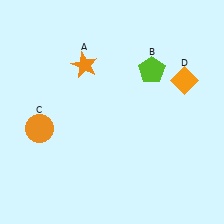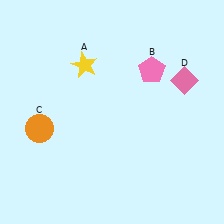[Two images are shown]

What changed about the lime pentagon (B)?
In Image 1, B is lime. In Image 2, it changed to pink.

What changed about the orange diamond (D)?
In Image 1, D is orange. In Image 2, it changed to pink.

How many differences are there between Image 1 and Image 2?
There are 3 differences between the two images.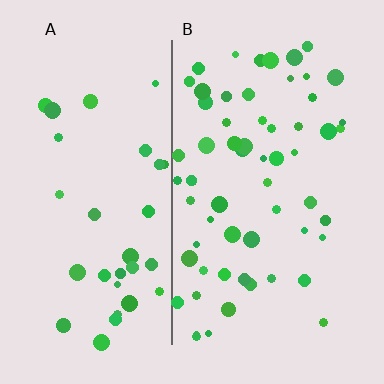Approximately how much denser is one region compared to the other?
Approximately 1.9× — region B over region A.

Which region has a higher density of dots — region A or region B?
B (the right).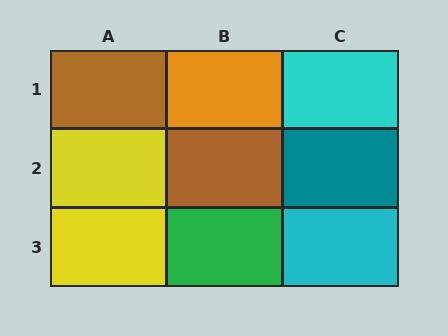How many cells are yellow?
2 cells are yellow.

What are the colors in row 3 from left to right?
Yellow, green, cyan.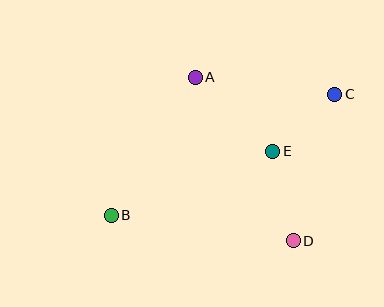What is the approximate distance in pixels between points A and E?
The distance between A and E is approximately 107 pixels.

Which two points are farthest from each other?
Points B and C are farthest from each other.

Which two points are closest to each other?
Points C and E are closest to each other.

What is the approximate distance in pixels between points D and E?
The distance between D and E is approximately 92 pixels.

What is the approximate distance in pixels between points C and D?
The distance between C and D is approximately 153 pixels.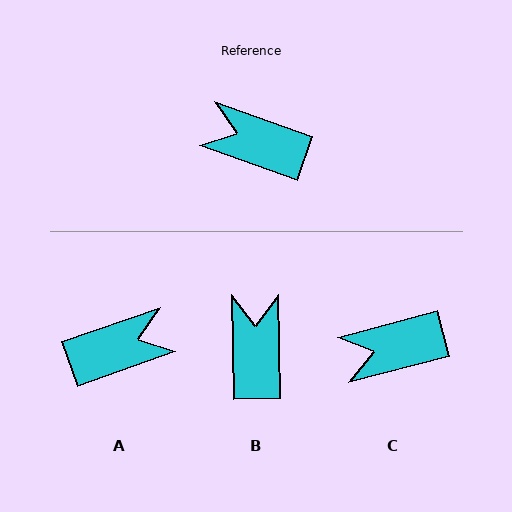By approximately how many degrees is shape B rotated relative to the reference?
Approximately 70 degrees clockwise.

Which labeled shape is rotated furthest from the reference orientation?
A, about 141 degrees away.